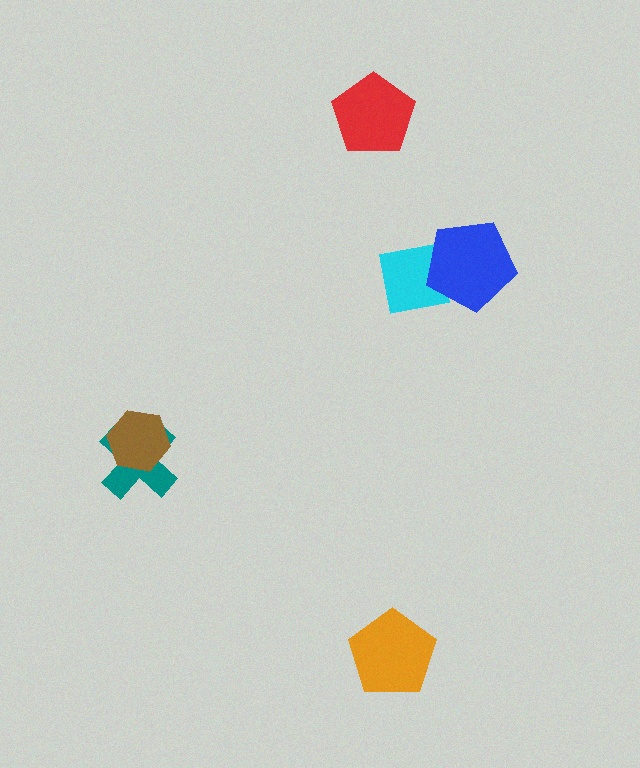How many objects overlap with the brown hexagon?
1 object overlaps with the brown hexagon.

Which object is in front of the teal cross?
The brown hexagon is in front of the teal cross.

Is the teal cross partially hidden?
Yes, it is partially covered by another shape.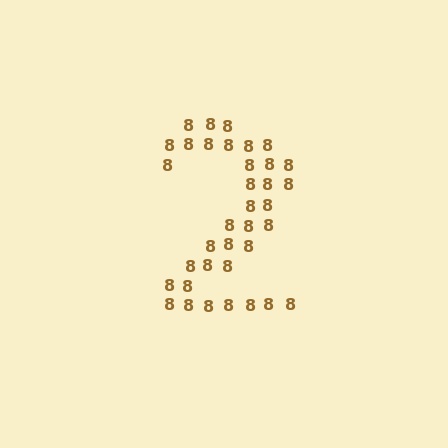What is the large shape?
The large shape is the digit 2.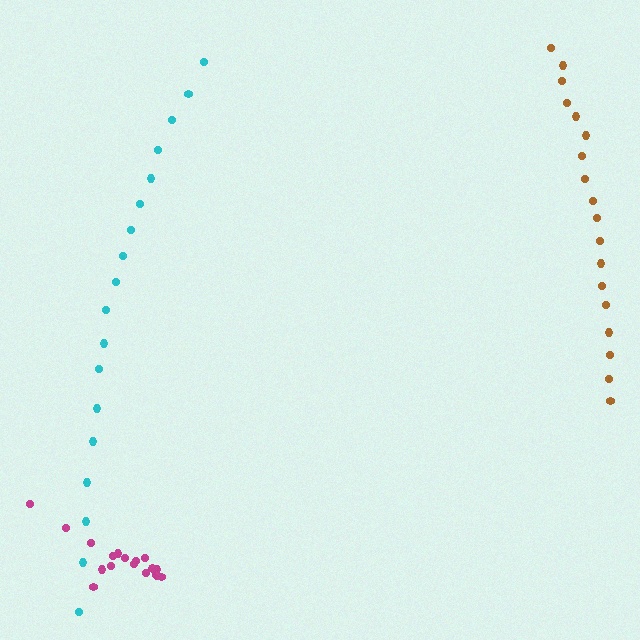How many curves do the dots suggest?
There are 3 distinct paths.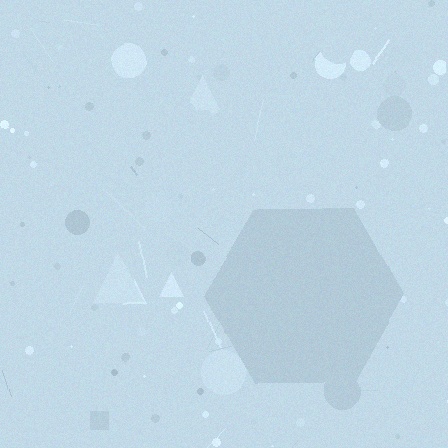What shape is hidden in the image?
A hexagon is hidden in the image.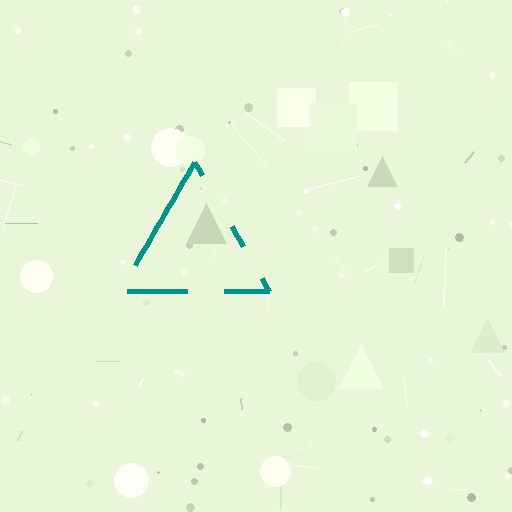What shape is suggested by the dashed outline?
The dashed outline suggests a triangle.